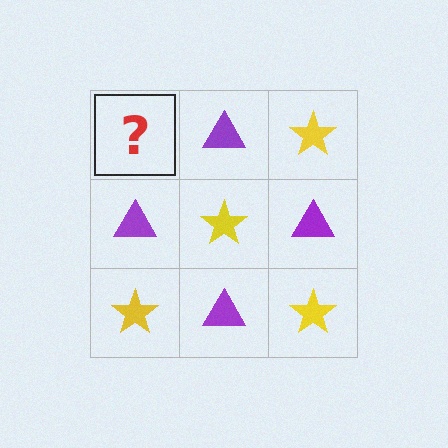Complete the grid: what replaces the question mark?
The question mark should be replaced with a yellow star.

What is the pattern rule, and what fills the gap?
The rule is that it alternates yellow star and purple triangle in a checkerboard pattern. The gap should be filled with a yellow star.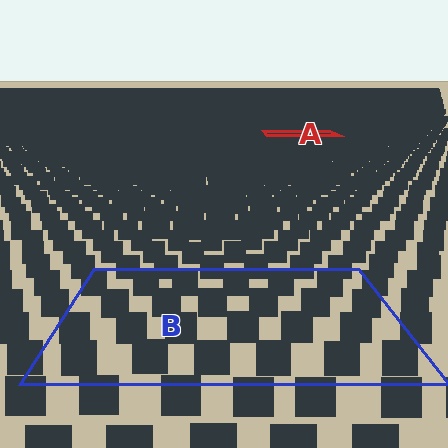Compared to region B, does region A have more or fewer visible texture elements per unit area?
Region A has more texture elements per unit area — they are packed more densely because it is farther away.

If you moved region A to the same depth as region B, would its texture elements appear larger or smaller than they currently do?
They would appear larger. At a closer depth, the same texture elements are projected at a bigger on-screen size.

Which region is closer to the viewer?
Region B is closer. The texture elements there are larger and more spread out.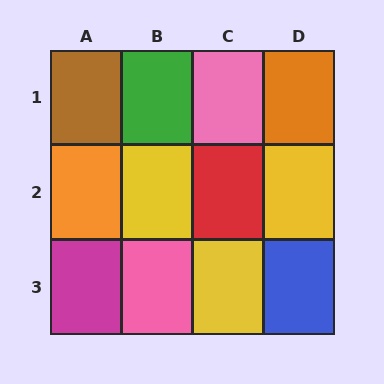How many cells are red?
1 cell is red.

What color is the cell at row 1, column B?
Green.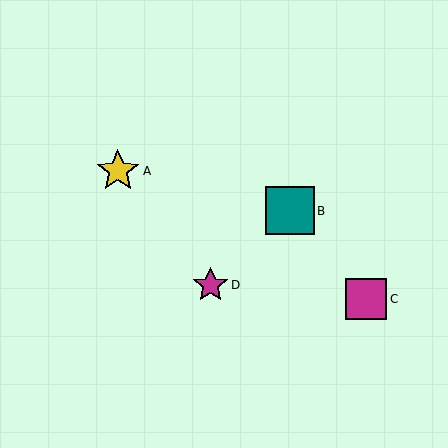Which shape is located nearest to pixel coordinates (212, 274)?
The magenta star (labeled D) at (211, 285) is nearest to that location.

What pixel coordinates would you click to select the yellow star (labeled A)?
Click at (118, 171) to select the yellow star A.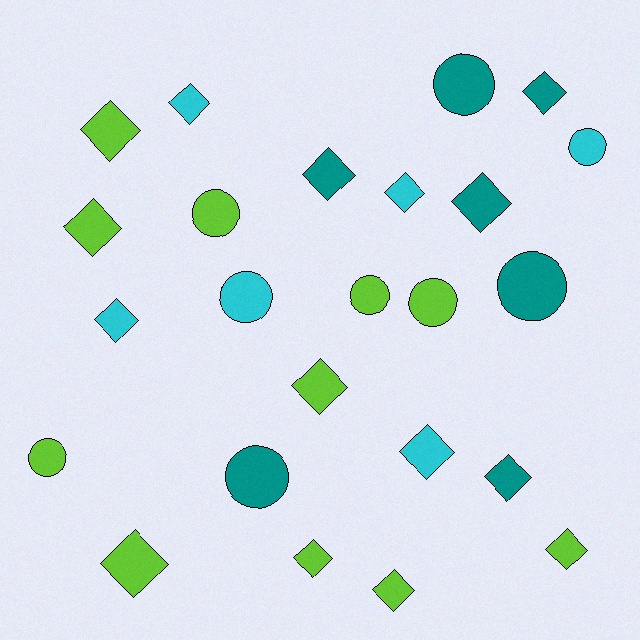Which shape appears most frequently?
Diamond, with 15 objects.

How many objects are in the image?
There are 24 objects.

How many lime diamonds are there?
There are 7 lime diamonds.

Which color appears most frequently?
Lime, with 11 objects.